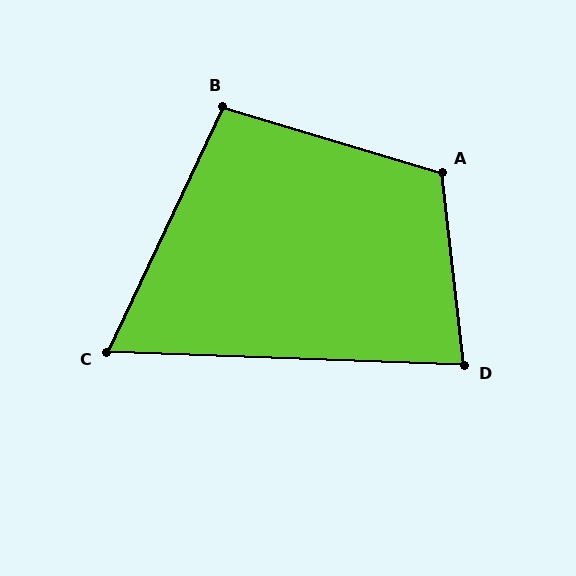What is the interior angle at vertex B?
Approximately 99 degrees (obtuse).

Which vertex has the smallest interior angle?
C, at approximately 67 degrees.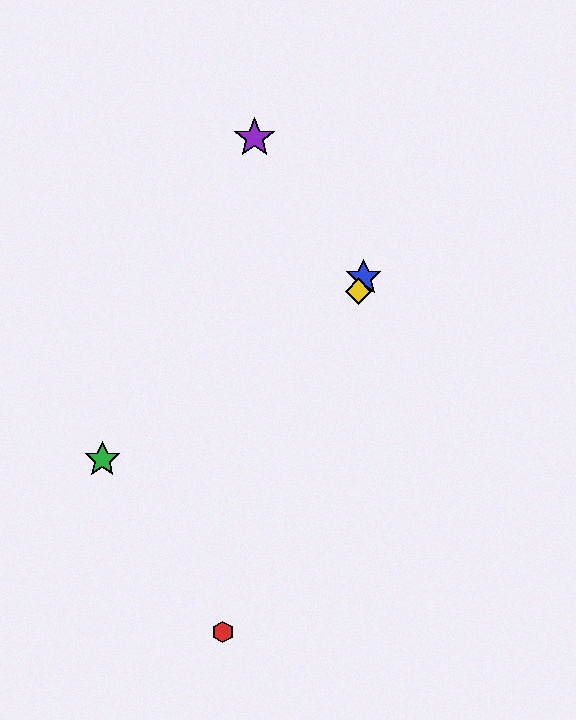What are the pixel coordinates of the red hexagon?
The red hexagon is at (223, 632).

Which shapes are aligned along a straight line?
The red hexagon, the blue star, the yellow diamond are aligned along a straight line.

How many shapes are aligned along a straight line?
3 shapes (the red hexagon, the blue star, the yellow diamond) are aligned along a straight line.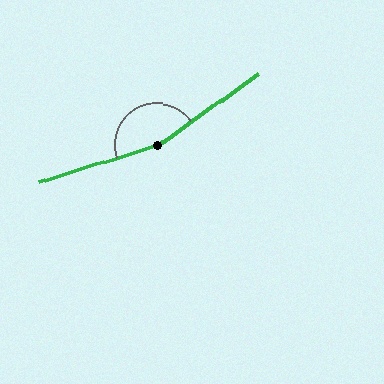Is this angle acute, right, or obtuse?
It is obtuse.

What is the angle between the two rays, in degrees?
Approximately 162 degrees.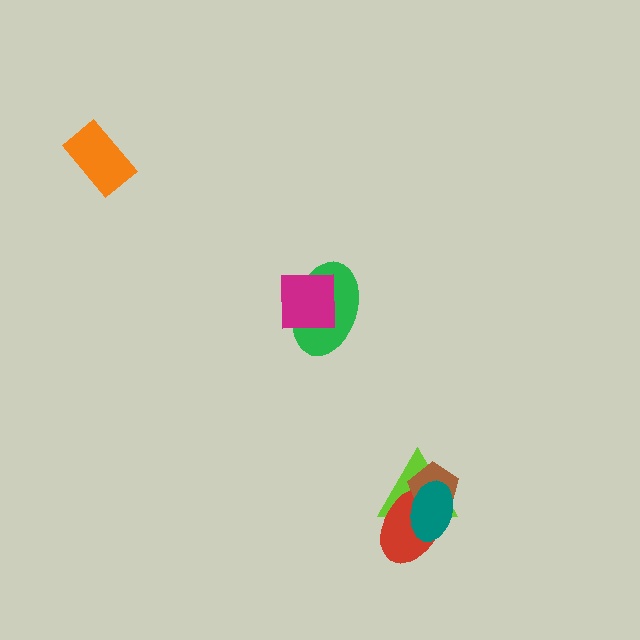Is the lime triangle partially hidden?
Yes, it is partially covered by another shape.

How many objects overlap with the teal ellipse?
3 objects overlap with the teal ellipse.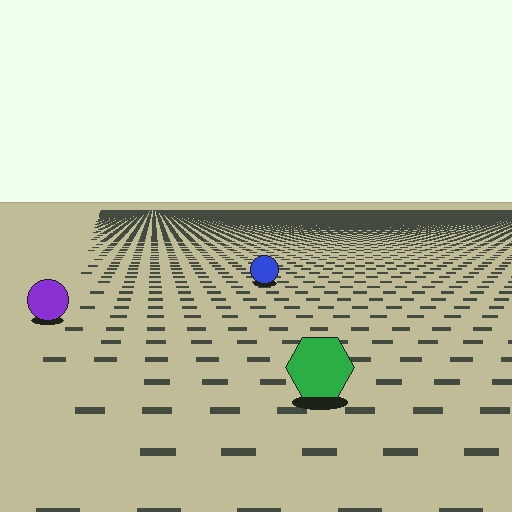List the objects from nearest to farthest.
From nearest to farthest: the green hexagon, the purple circle, the blue circle.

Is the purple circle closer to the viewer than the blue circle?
Yes. The purple circle is closer — you can tell from the texture gradient: the ground texture is coarser near it.